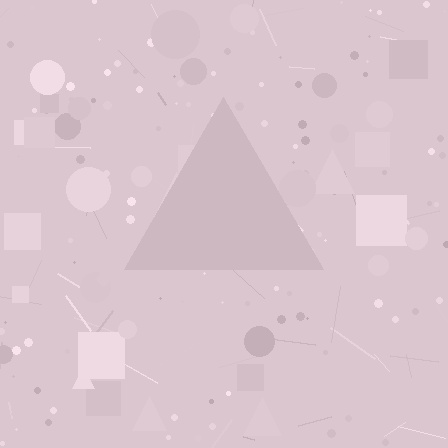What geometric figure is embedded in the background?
A triangle is embedded in the background.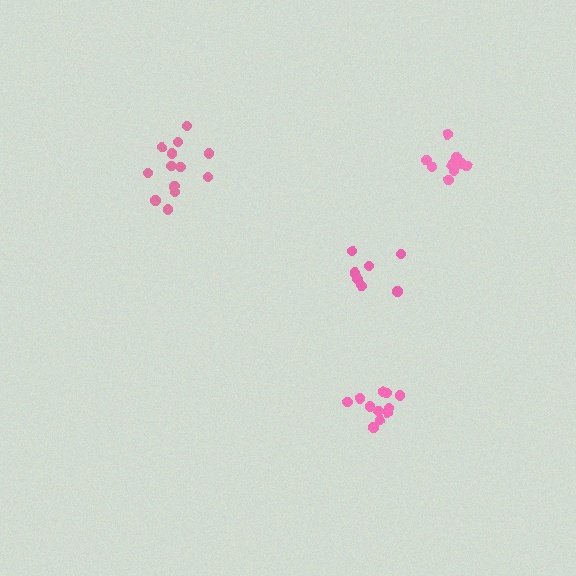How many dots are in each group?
Group 1: 11 dots, Group 2: 7 dots, Group 3: 10 dots, Group 4: 13 dots (41 total).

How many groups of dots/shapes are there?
There are 4 groups.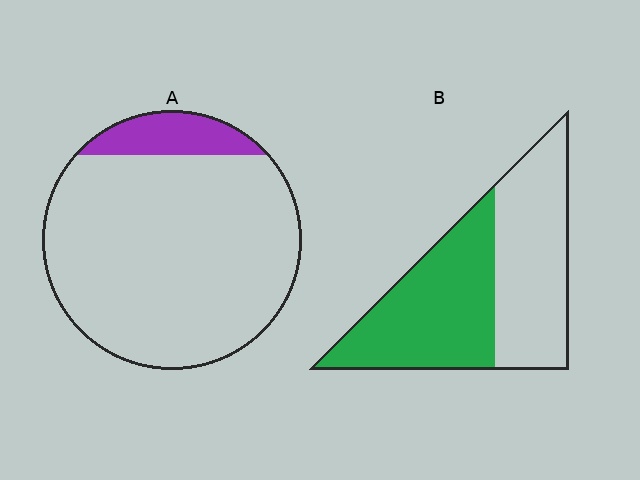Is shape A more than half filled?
No.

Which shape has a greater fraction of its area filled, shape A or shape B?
Shape B.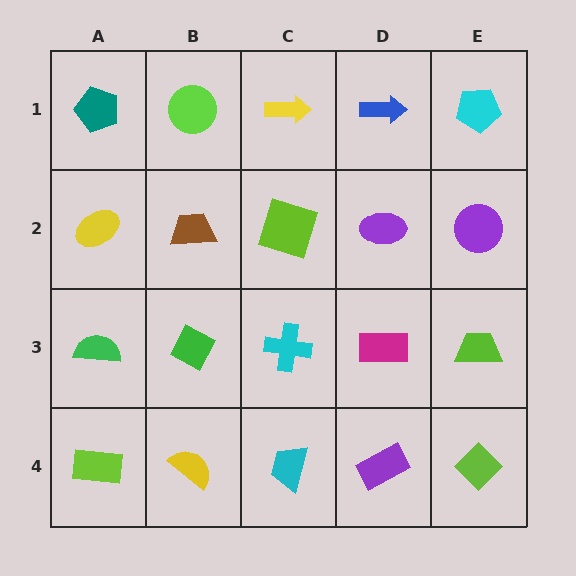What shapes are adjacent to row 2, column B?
A lime circle (row 1, column B), a green diamond (row 3, column B), a yellow ellipse (row 2, column A), a lime square (row 2, column C).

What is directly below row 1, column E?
A purple circle.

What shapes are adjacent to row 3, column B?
A brown trapezoid (row 2, column B), a yellow semicircle (row 4, column B), a green semicircle (row 3, column A), a cyan cross (row 3, column C).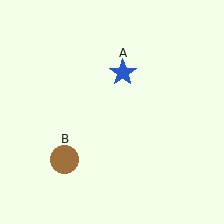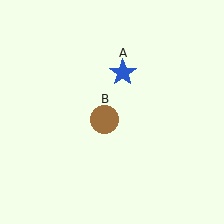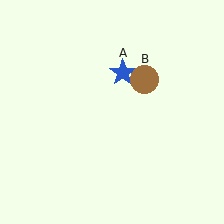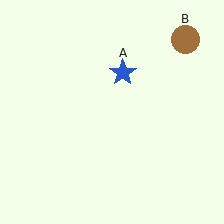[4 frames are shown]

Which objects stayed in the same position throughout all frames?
Blue star (object A) remained stationary.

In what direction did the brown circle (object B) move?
The brown circle (object B) moved up and to the right.